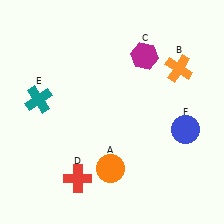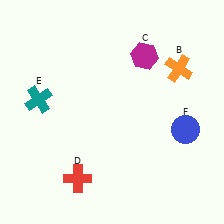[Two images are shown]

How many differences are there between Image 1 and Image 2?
There is 1 difference between the two images.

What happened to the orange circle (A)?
The orange circle (A) was removed in Image 2. It was in the bottom-left area of Image 1.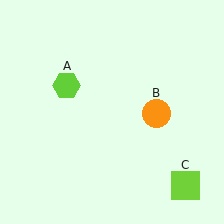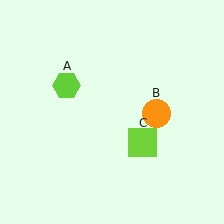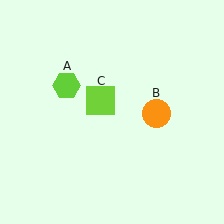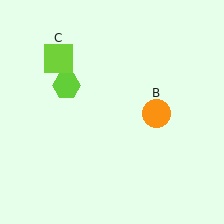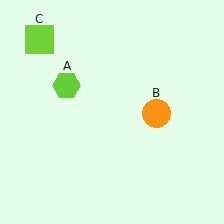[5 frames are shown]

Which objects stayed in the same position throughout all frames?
Lime hexagon (object A) and orange circle (object B) remained stationary.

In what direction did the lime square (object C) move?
The lime square (object C) moved up and to the left.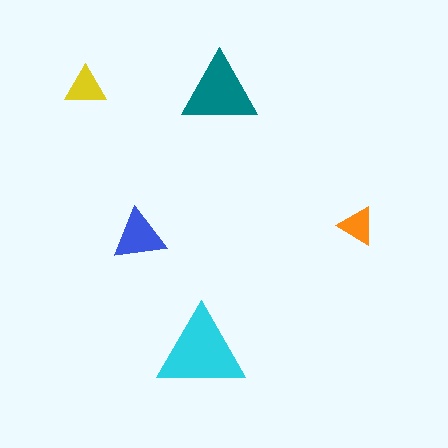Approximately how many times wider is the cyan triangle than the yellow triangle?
About 2 times wider.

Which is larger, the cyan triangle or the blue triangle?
The cyan one.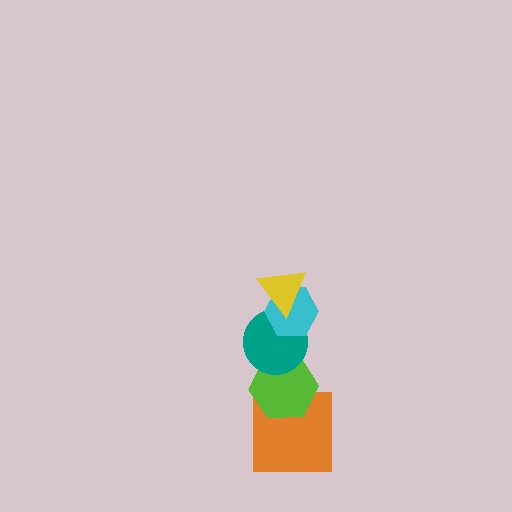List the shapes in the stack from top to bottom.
From top to bottom: the yellow triangle, the cyan hexagon, the teal circle, the lime hexagon, the orange square.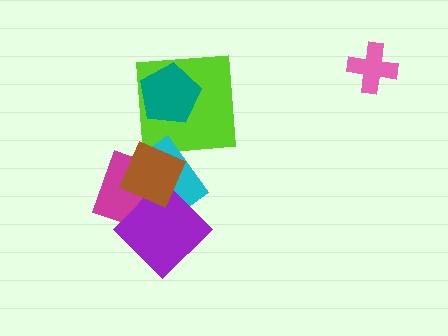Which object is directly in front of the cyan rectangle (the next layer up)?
The purple diamond is directly in front of the cyan rectangle.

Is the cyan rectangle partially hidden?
Yes, it is partially covered by another shape.